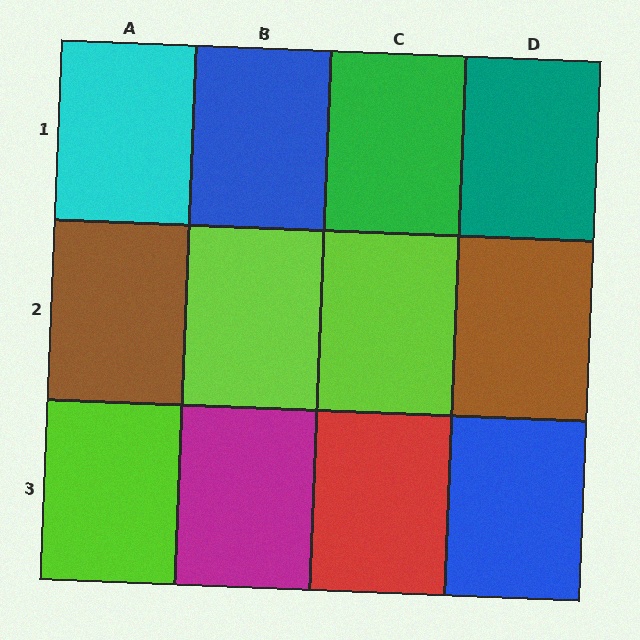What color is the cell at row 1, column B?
Blue.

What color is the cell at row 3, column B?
Magenta.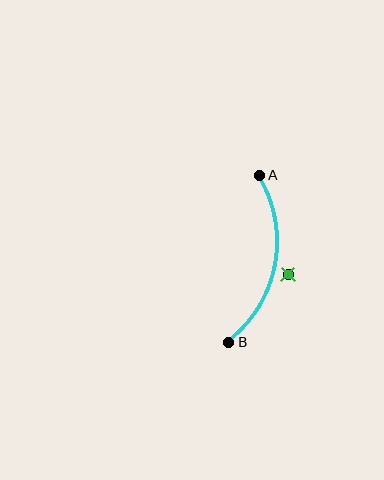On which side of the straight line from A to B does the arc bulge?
The arc bulges to the right of the straight line connecting A and B.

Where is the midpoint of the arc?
The arc midpoint is the point on the curve farthest from the straight line joining A and B. It sits to the right of that line.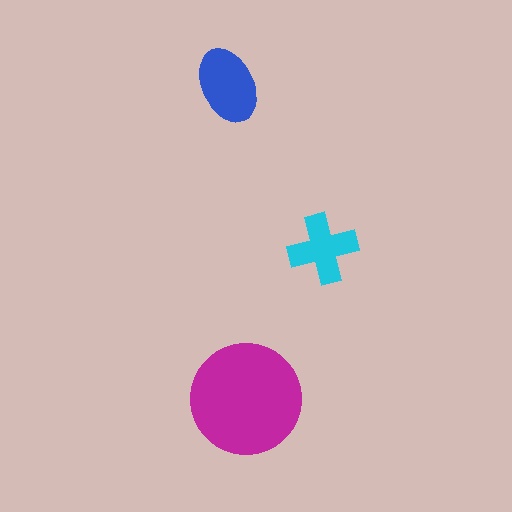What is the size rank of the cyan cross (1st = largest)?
3rd.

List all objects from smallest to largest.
The cyan cross, the blue ellipse, the magenta circle.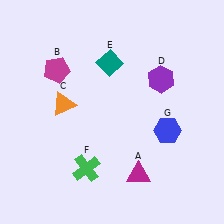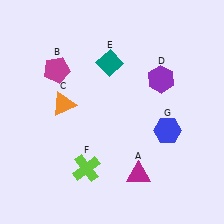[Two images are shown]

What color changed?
The cross (F) changed from green in Image 1 to lime in Image 2.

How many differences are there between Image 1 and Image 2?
There is 1 difference between the two images.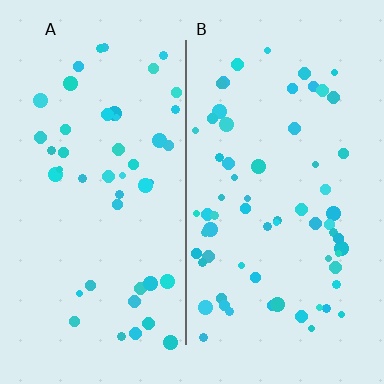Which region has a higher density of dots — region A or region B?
B (the right).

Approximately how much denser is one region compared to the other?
Approximately 1.4× — region B over region A.